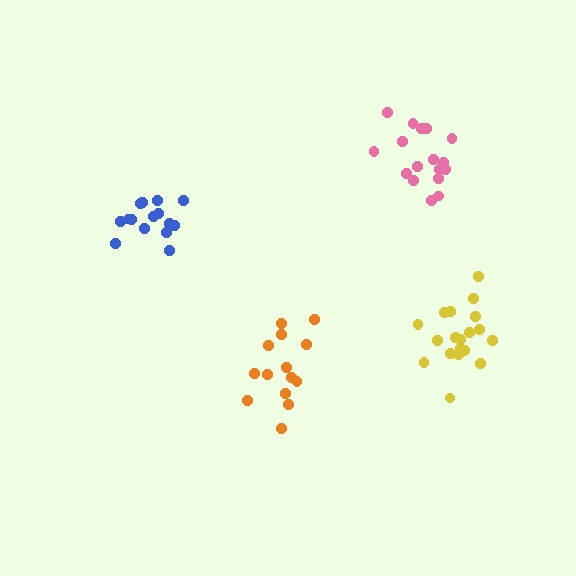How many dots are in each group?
Group 1: 15 dots, Group 2: 15 dots, Group 3: 17 dots, Group 4: 19 dots (66 total).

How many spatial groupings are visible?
There are 4 spatial groupings.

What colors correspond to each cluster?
The clusters are colored: orange, blue, pink, yellow.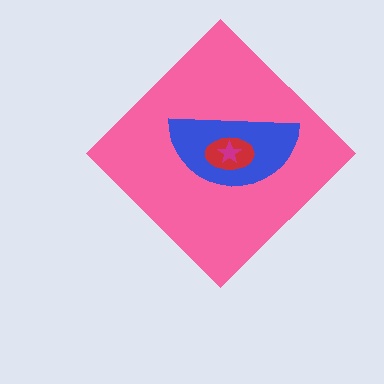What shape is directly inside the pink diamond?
The blue semicircle.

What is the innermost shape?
The magenta star.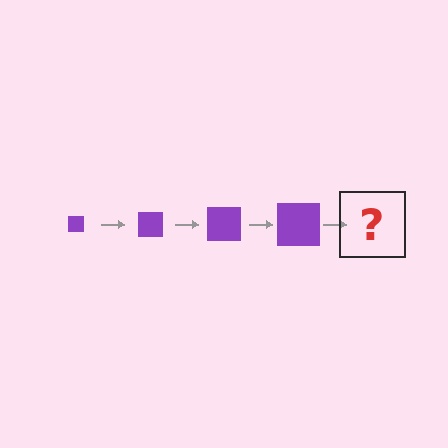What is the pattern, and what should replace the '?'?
The pattern is that the square gets progressively larger each step. The '?' should be a purple square, larger than the previous one.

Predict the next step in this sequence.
The next step is a purple square, larger than the previous one.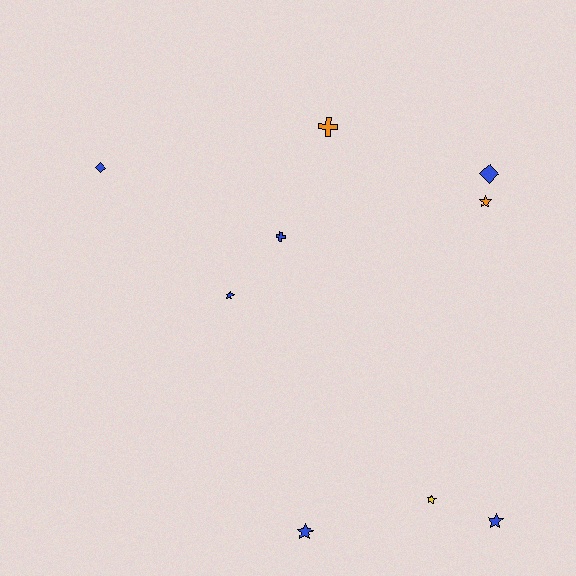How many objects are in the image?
There are 9 objects.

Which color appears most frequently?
Blue, with 6 objects.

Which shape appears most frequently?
Star, with 5 objects.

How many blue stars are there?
There are 3 blue stars.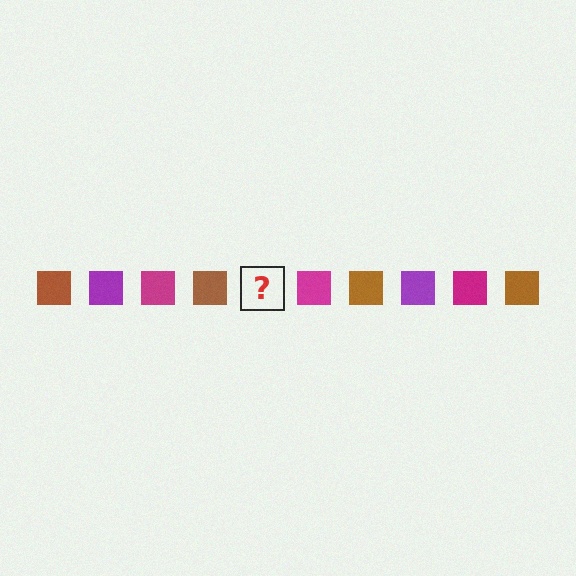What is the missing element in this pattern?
The missing element is a purple square.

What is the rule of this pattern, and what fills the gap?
The rule is that the pattern cycles through brown, purple, magenta squares. The gap should be filled with a purple square.